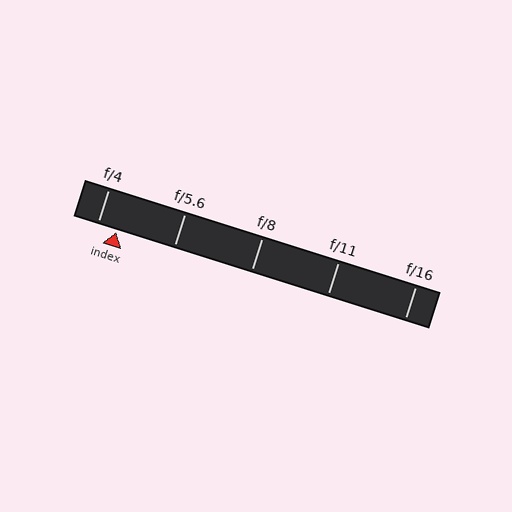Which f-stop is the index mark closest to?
The index mark is closest to f/4.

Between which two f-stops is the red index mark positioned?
The index mark is between f/4 and f/5.6.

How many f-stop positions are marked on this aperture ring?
There are 5 f-stop positions marked.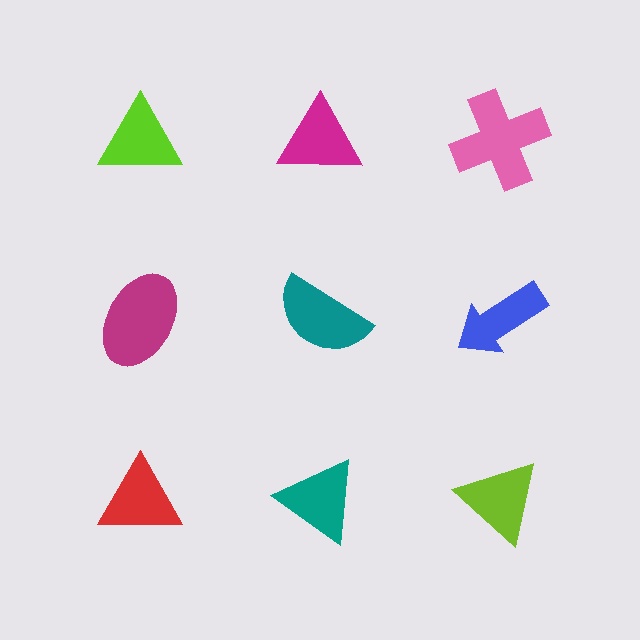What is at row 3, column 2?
A teal triangle.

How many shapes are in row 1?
3 shapes.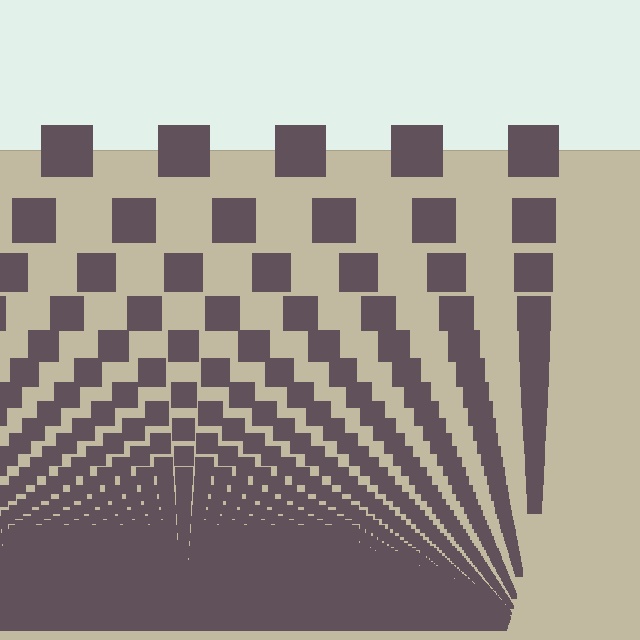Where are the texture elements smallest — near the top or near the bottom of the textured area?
Near the bottom.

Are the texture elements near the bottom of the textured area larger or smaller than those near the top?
Smaller. The gradient is inverted — elements near the bottom are smaller and denser.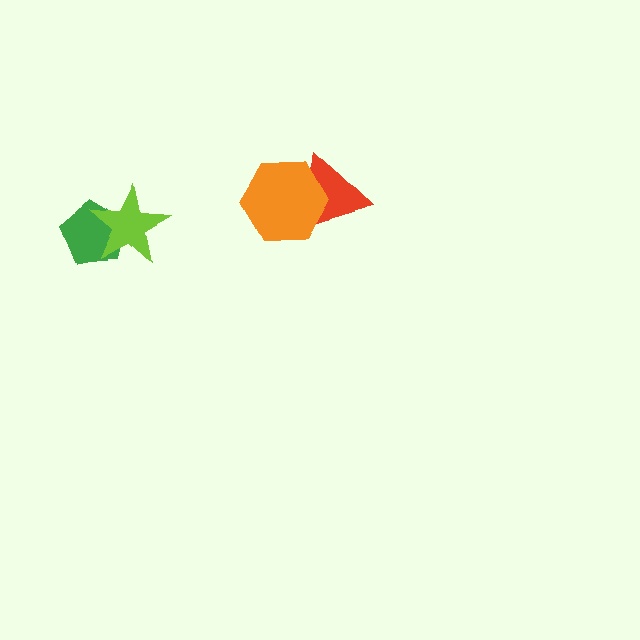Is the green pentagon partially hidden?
Yes, it is partially covered by another shape.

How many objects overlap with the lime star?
1 object overlaps with the lime star.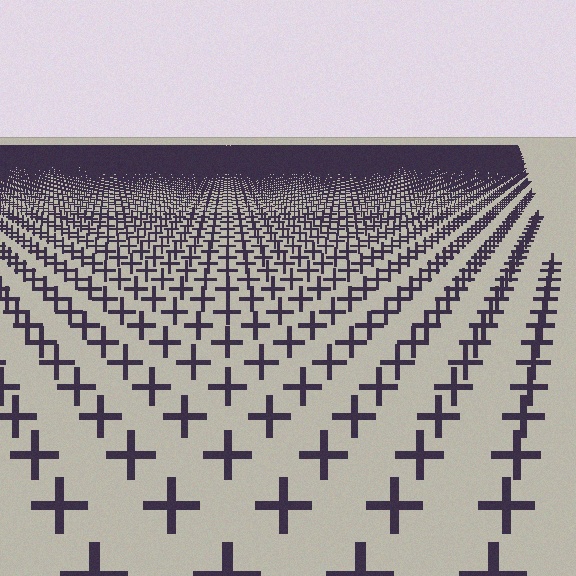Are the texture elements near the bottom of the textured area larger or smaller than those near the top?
Larger. Near the bottom, elements are closer to the viewer and appear at a bigger on-screen size.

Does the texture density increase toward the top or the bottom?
Density increases toward the top.